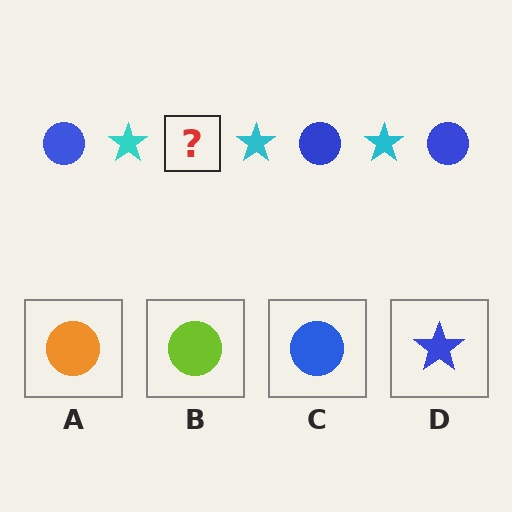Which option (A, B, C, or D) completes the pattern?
C.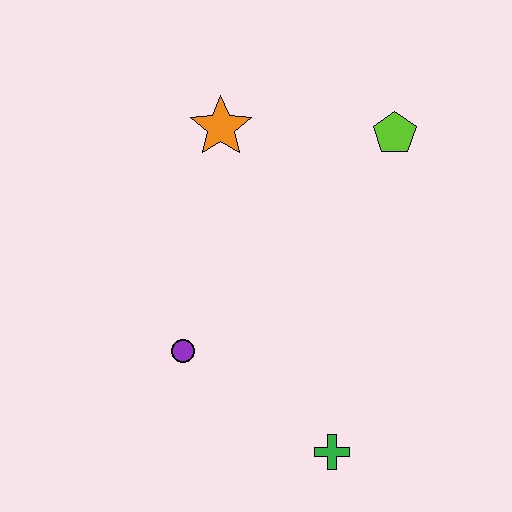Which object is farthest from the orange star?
The green cross is farthest from the orange star.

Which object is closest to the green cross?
The purple circle is closest to the green cross.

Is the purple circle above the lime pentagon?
No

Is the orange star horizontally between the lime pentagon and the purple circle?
Yes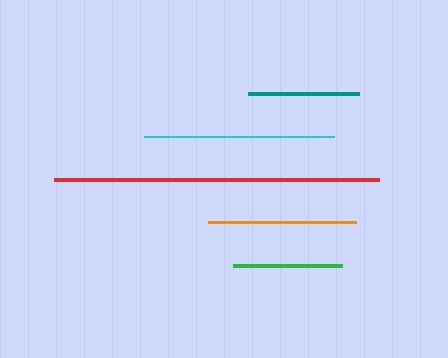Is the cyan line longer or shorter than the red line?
The red line is longer than the cyan line.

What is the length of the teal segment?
The teal segment is approximately 111 pixels long.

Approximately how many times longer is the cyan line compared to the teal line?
The cyan line is approximately 1.7 times the length of the teal line.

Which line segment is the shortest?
The green line is the shortest at approximately 110 pixels.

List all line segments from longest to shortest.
From longest to shortest: red, cyan, orange, teal, green.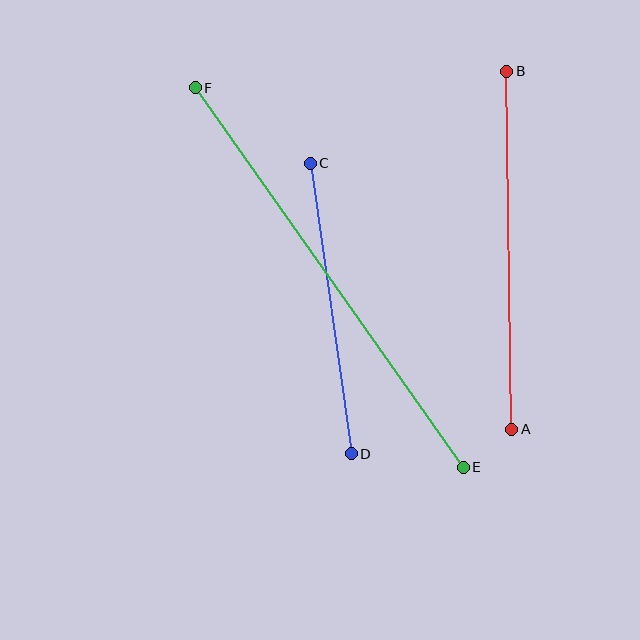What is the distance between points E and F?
The distance is approximately 464 pixels.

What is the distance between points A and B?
The distance is approximately 358 pixels.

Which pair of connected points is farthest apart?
Points E and F are farthest apart.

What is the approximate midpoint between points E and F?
The midpoint is at approximately (329, 278) pixels.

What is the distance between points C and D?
The distance is approximately 294 pixels.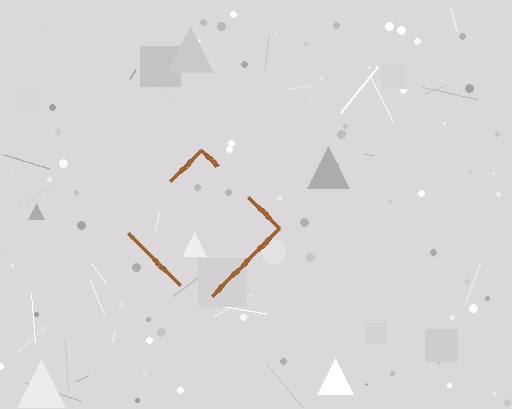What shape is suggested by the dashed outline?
The dashed outline suggests a diamond.